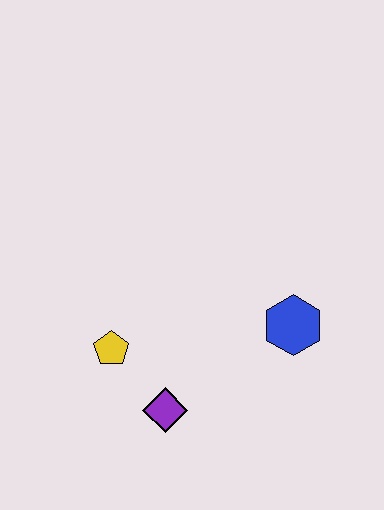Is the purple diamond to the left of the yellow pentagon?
No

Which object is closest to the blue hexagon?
The purple diamond is closest to the blue hexagon.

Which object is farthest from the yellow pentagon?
The blue hexagon is farthest from the yellow pentagon.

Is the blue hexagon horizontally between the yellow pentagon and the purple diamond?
No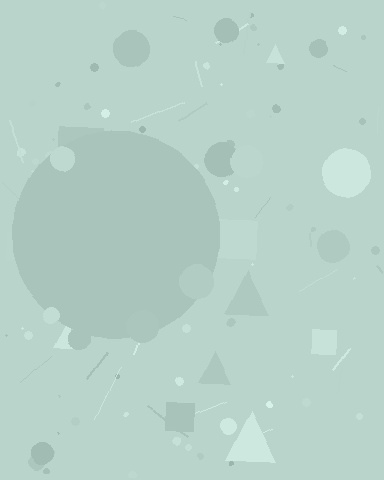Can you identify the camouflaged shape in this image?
The camouflaged shape is a circle.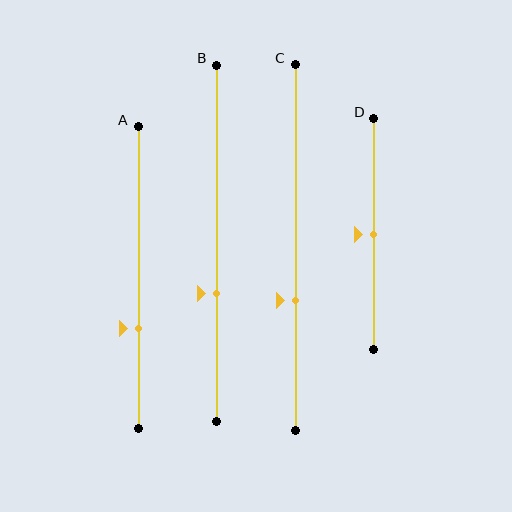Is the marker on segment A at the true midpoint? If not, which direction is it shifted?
No, the marker on segment A is shifted downward by about 17% of the segment length.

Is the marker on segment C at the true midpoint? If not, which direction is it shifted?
No, the marker on segment C is shifted downward by about 15% of the segment length.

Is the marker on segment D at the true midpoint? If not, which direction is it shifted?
Yes, the marker on segment D is at the true midpoint.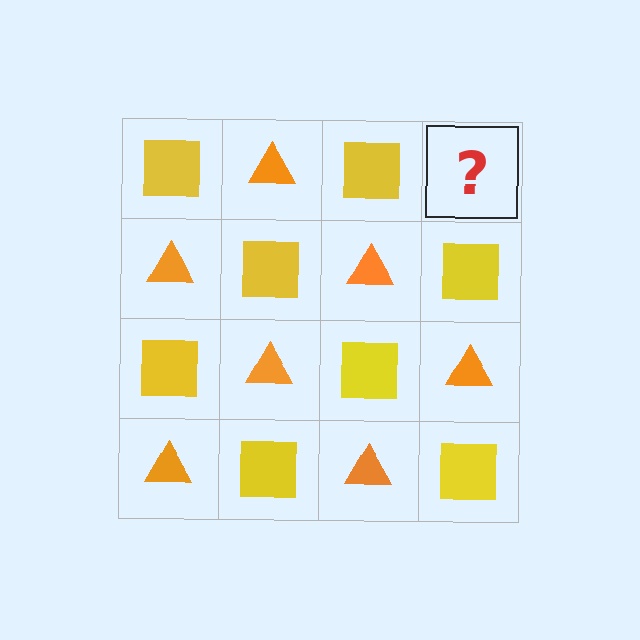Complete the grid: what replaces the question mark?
The question mark should be replaced with an orange triangle.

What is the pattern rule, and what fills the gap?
The rule is that it alternates yellow square and orange triangle in a checkerboard pattern. The gap should be filled with an orange triangle.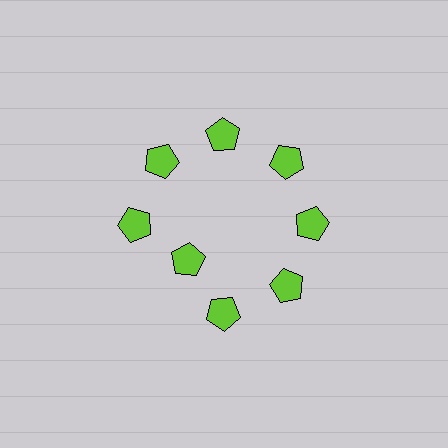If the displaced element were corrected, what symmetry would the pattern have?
It would have 8-fold rotational symmetry — the pattern would map onto itself every 45 degrees.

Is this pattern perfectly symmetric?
No. The 8 lime pentagons are arranged in a ring, but one element near the 8 o'clock position is pulled inward toward the center, breaking the 8-fold rotational symmetry.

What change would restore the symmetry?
The symmetry would be restored by moving it outward, back onto the ring so that all 8 pentagons sit at equal angles and equal distance from the center.